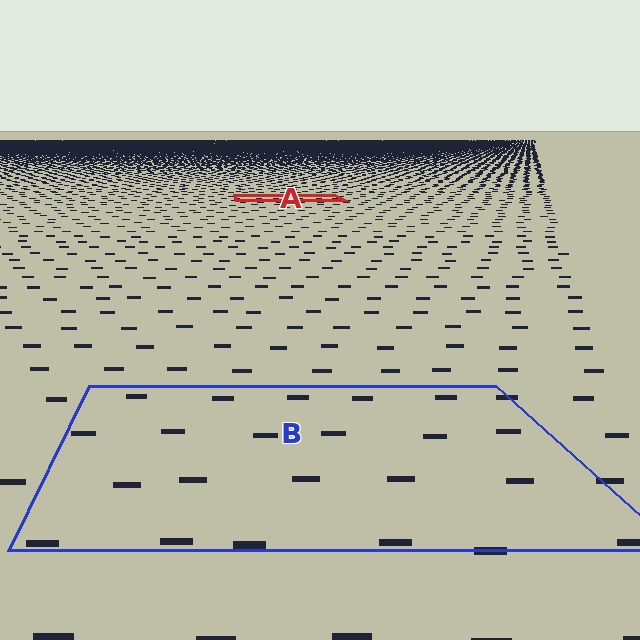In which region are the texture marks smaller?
The texture marks are smaller in region A, because it is farther away.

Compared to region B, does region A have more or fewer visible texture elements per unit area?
Region A has more texture elements per unit area — they are packed more densely because it is farther away.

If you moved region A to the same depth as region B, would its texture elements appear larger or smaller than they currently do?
They would appear larger. At a closer depth, the same texture elements are projected at a bigger on-screen size.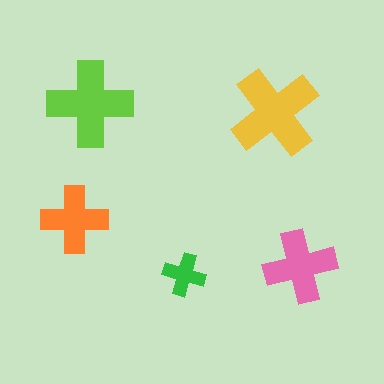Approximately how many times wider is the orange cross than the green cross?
About 1.5 times wider.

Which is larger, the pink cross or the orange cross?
The pink one.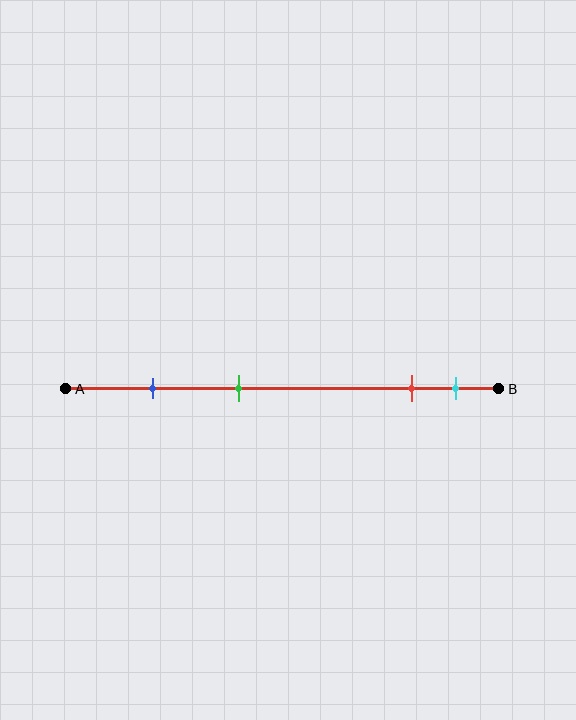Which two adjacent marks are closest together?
The red and cyan marks are the closest adjacent pair.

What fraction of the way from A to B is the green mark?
The green mark is approximately 40% (0.4) of the way from A to B.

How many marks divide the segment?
There are 4 marks dividing the segment.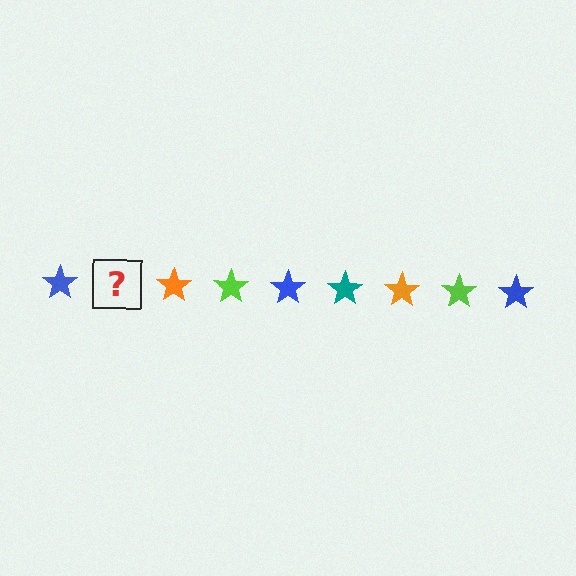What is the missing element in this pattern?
The missing element is a teal star.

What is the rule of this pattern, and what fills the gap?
The rule is that the pattern cycles through blue, teal, orange, lime stars. The gap should be filled with a teal star.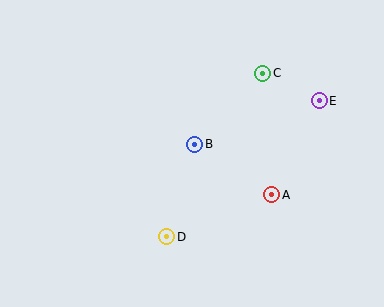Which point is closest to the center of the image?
Point B at (195, 144) is closest to the center.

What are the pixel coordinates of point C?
Point C is at (263, 73).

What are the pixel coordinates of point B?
Point B is at (195, 144).